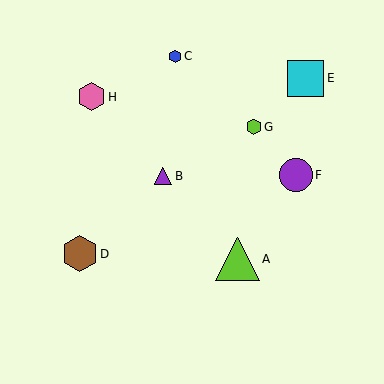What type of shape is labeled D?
Shape D is a brown hexagon.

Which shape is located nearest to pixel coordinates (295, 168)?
The purple circle (labeled F) at (296, 175) is nearest to that location.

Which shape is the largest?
The lime triangle (labeled A) is the largest.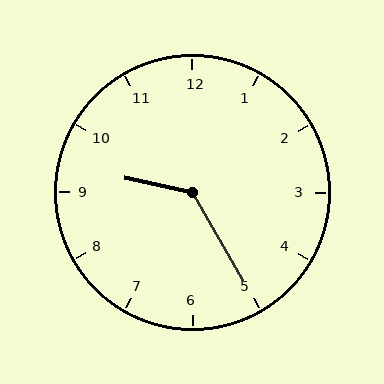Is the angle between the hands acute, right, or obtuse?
It is obtuse.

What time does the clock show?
9:25.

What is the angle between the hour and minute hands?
Approximately 132 degrees.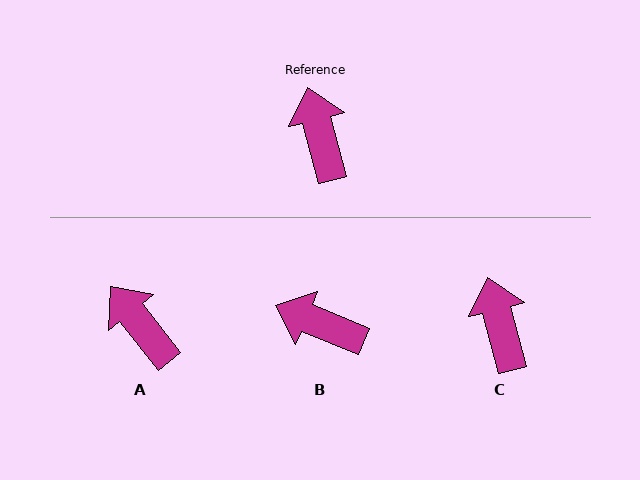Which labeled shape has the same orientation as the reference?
C.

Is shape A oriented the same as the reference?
No, it is off by about 24 degrees.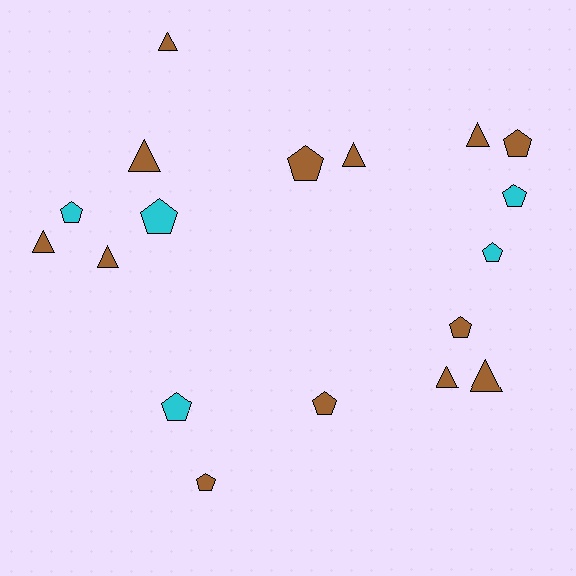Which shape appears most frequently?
Pentagon, with 10 objects.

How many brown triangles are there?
There are 8 brown triangles.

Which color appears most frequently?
Brown, with 13 objects.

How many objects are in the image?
There are 18 objects.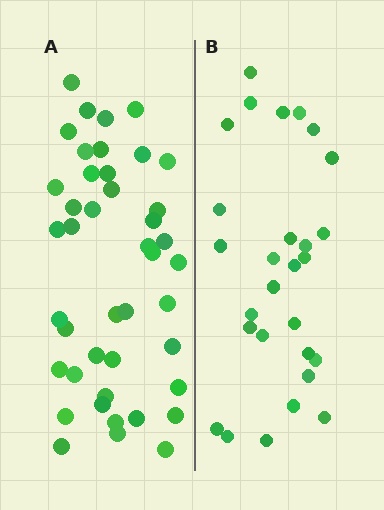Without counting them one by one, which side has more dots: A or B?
Region A (the left region) has more dots.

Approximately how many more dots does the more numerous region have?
Region A has approximately 15 more dots than region B.